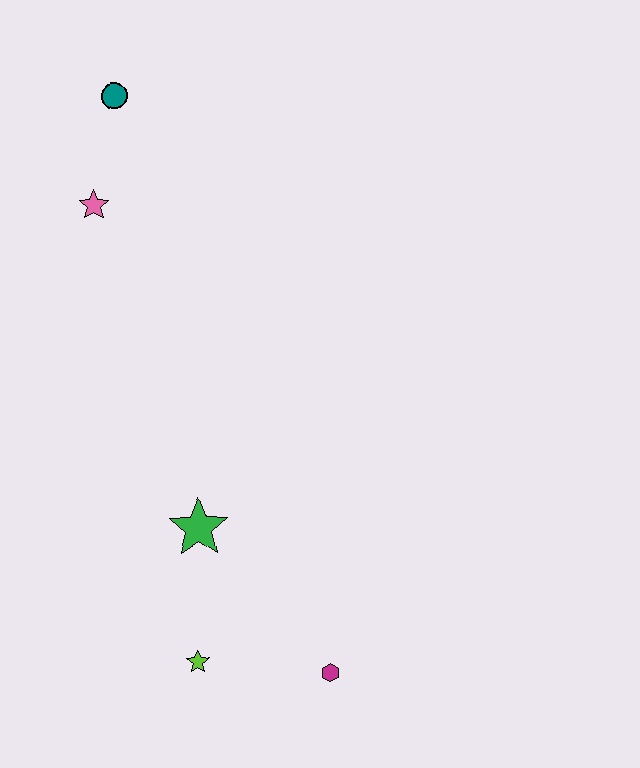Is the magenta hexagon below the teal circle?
Yes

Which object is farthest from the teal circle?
The magenta hexagon is farthest from the teal circle.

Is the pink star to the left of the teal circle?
Yes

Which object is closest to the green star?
The lime star is closest to the green star.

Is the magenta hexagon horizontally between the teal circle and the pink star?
No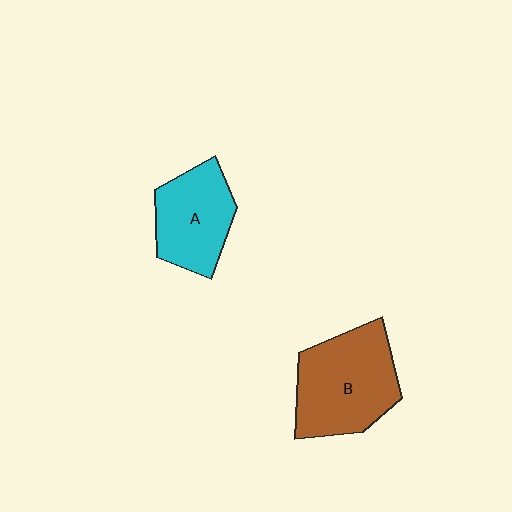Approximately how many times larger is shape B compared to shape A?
Approximately 1.3 times.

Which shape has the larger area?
Shape B (brown).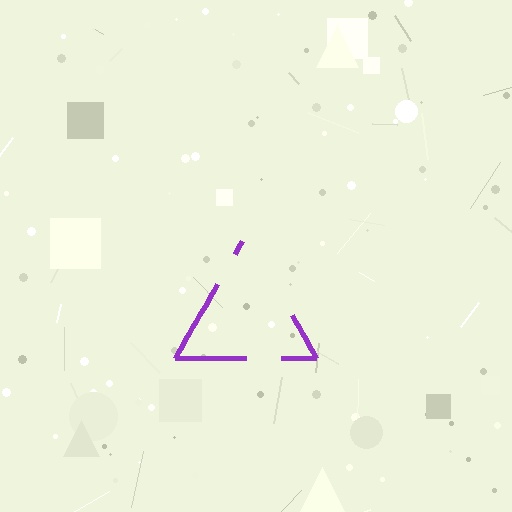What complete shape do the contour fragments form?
The contour fragments form a triangle.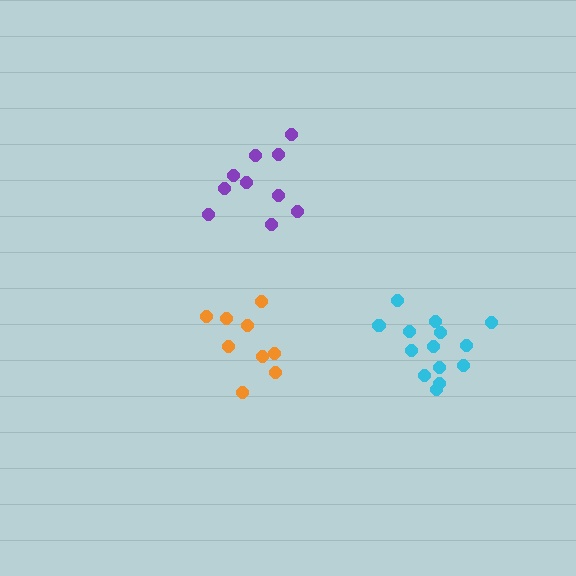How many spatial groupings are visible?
There are 3 spatial groupings.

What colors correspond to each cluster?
The clusters are colored: cyan, purple, orange.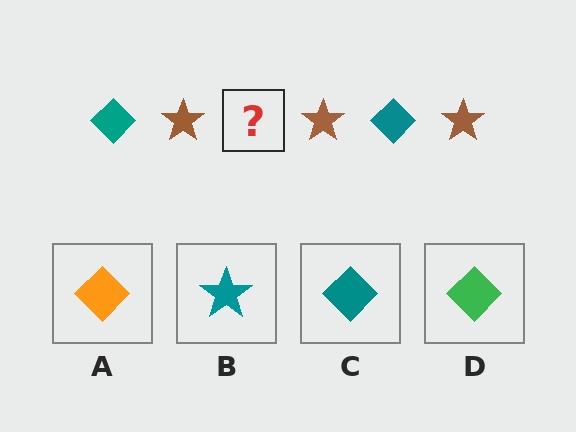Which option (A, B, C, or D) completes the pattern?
C.